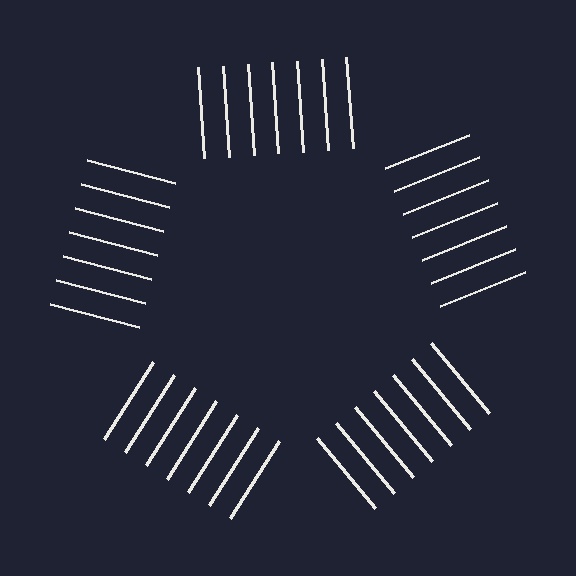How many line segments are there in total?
35 — 7 along each of the 5 edges.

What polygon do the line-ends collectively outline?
An illusory pentagon — the line segments terminate on its edges but no continuous stroke is drawn.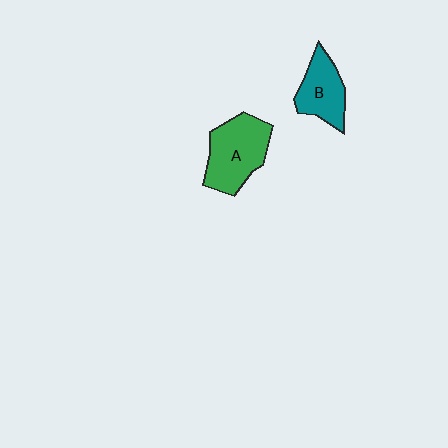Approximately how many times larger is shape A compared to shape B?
Approximately 1.4 times.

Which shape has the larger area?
Shape A (green).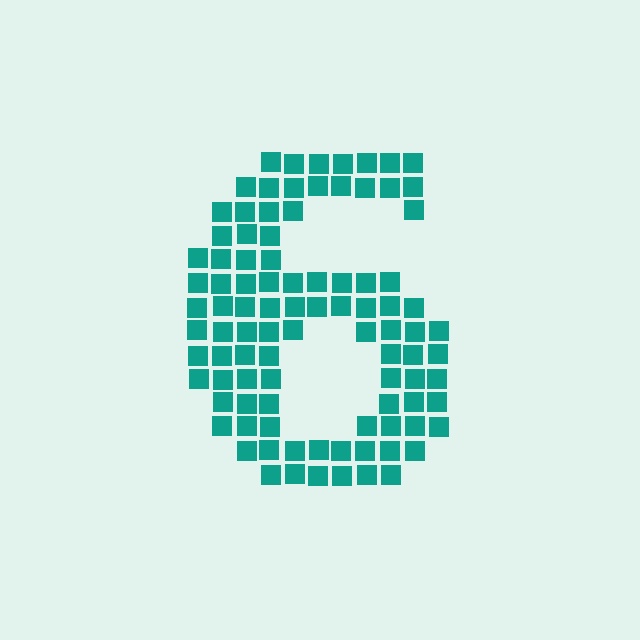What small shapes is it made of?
It is made of small squares.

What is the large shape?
The large shape is the digit 6.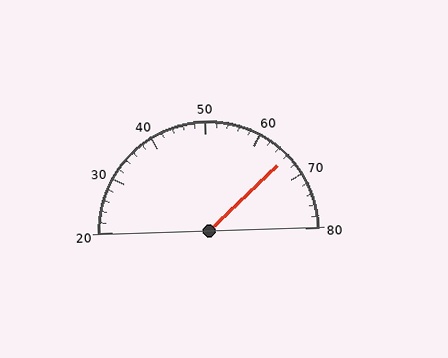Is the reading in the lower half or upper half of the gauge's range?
The reading is in the upper half of the range (20 to 80).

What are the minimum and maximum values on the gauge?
The gauge ranges from 20 to 80.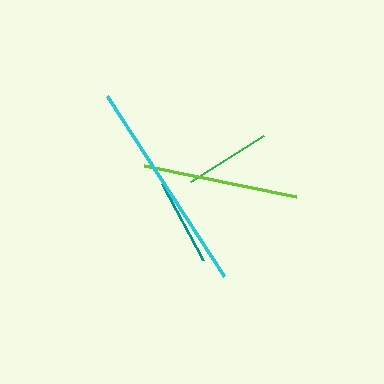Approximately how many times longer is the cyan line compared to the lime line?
The cyan line is approximately 1.4 times the length of the lime line.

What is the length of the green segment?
The green segment is approximately 86 pixels long.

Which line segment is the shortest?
The green line is the shortest at approximately 86 pixels.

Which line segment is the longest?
The cyan line is the longest at approximately 214 pixels.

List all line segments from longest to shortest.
From longest to shortest: cyan, lime, teal, green.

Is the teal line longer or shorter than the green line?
The teal line is longer than the green line.